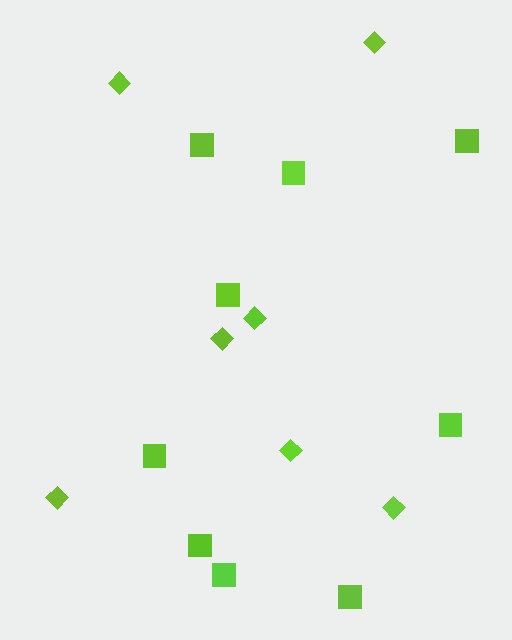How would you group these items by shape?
There are 2 groups: one group of diamonds (7) and one group of squares (9).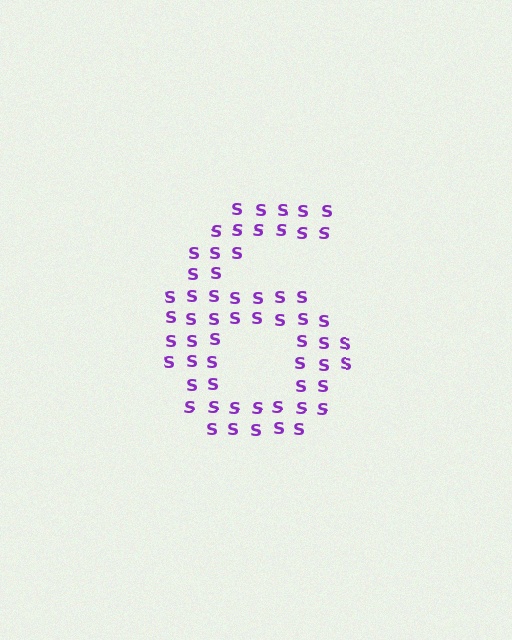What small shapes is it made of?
It is made of small letter S's.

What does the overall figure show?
The overall figure shows the digit 6.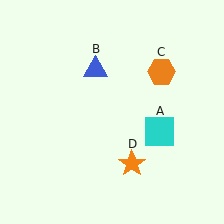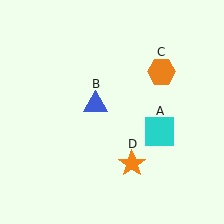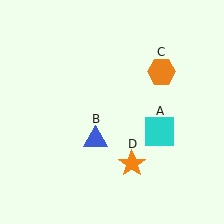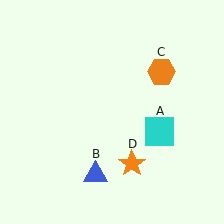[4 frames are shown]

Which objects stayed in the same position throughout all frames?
Cyan square (object A) and orange hexagon (object C) and orange star (object D) remained stationary.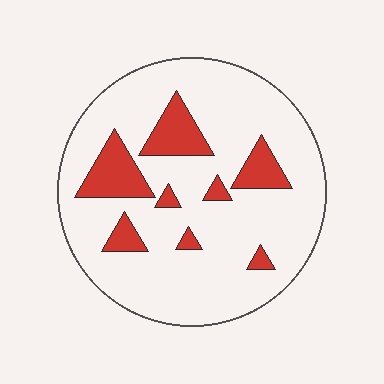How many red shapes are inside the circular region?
8.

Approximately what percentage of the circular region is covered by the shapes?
Approximately 15%.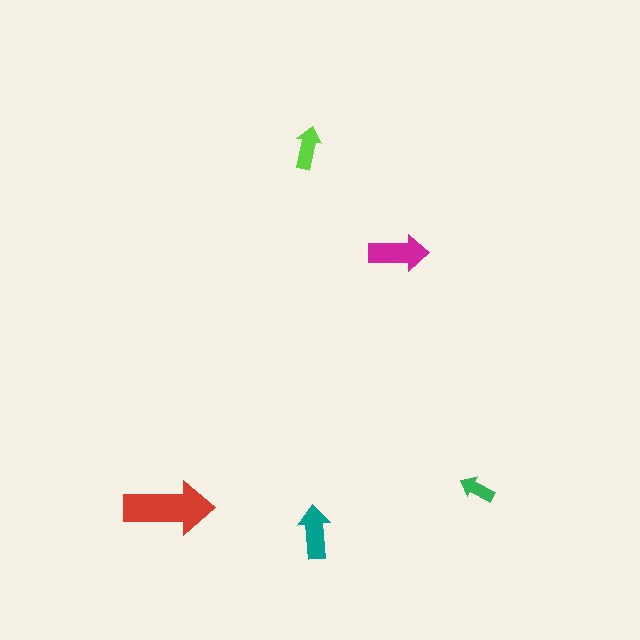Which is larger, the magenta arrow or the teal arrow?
The magenta one.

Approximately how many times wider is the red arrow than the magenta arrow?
About 1.5 times wider.